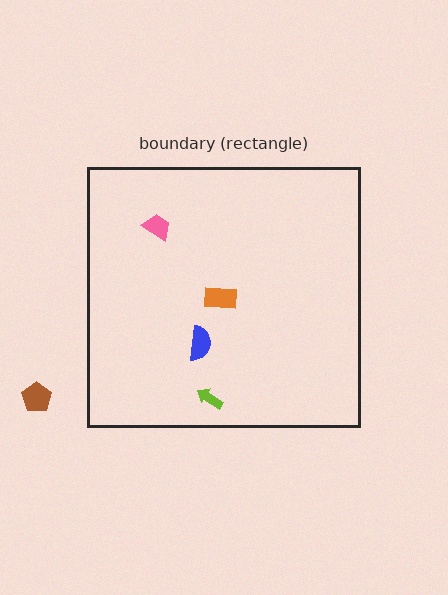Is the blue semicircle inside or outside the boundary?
Inside.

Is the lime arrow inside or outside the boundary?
Inside.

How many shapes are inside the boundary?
4 inside, 1 outside.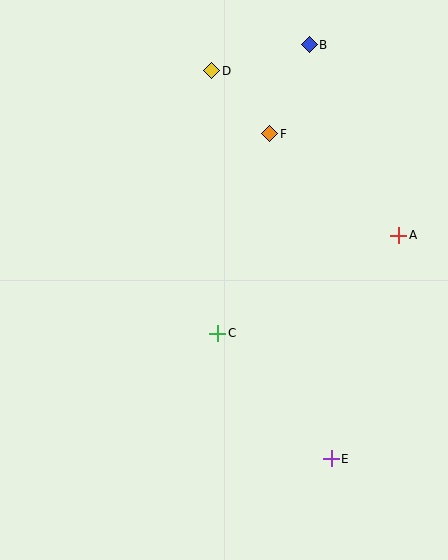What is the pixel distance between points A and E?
The distance between A and E is 234 pixels.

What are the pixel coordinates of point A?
Point A is at (399, 235).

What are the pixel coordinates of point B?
Point B is at (309, 45).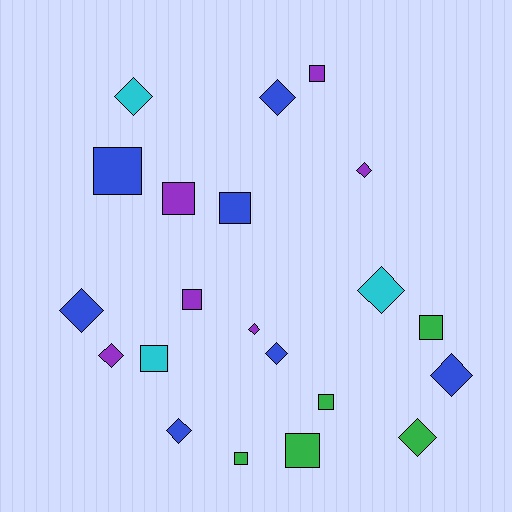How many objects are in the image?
There are 21 objects.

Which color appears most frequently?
Blue, with 7 objects.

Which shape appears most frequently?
Diamond, with 11 objects.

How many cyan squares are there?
There is 1 cyan square.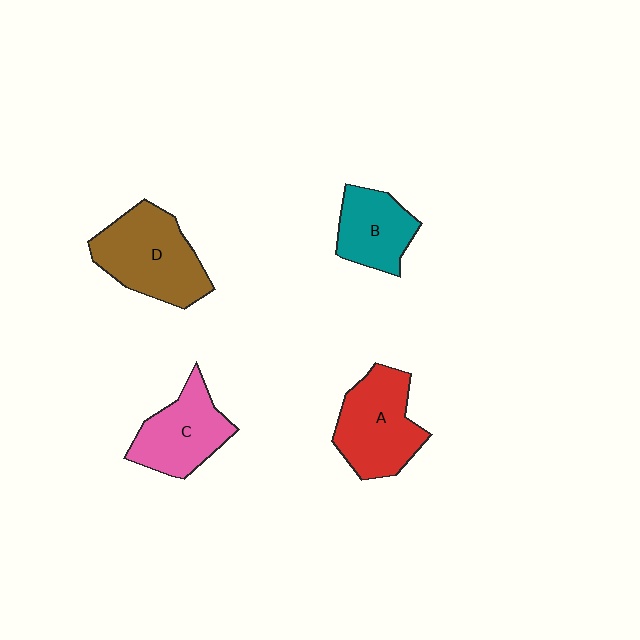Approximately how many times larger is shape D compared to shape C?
Approximately 1.3 times.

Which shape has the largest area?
Shape D (brown).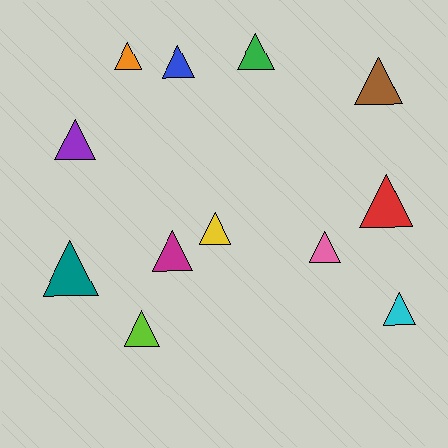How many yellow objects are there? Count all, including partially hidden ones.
There is 1 yellow object.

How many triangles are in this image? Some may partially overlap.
There are 12 triangles.